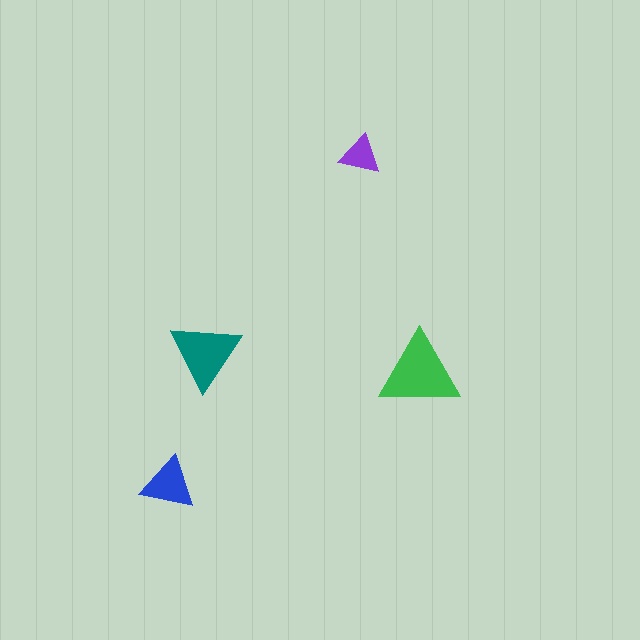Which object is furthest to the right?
The green triangle is rightmost.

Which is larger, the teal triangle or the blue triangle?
The teal one.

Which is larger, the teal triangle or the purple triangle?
The teal one.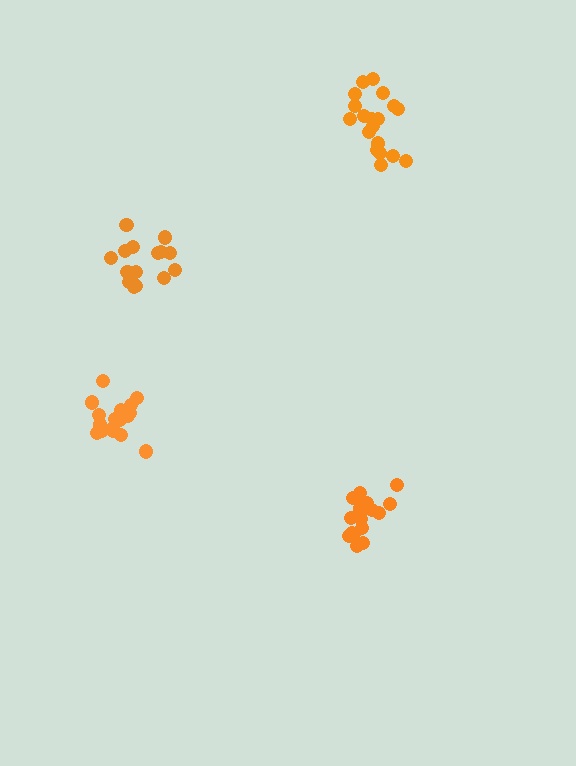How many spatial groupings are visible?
There are 4 spatial groupings.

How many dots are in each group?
Group 1: 16 dots, Group 2: 20 dots, Group 3: 17 dots, Group 4: 19 dots (72 total).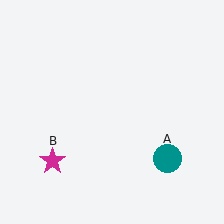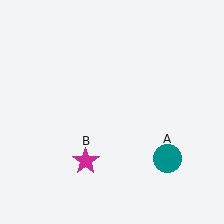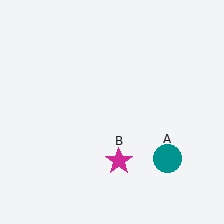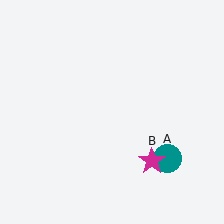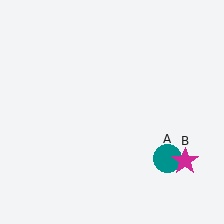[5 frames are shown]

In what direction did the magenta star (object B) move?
The magenta star (object B) moved right.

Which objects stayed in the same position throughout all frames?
Teal circle (object A) remained stationary.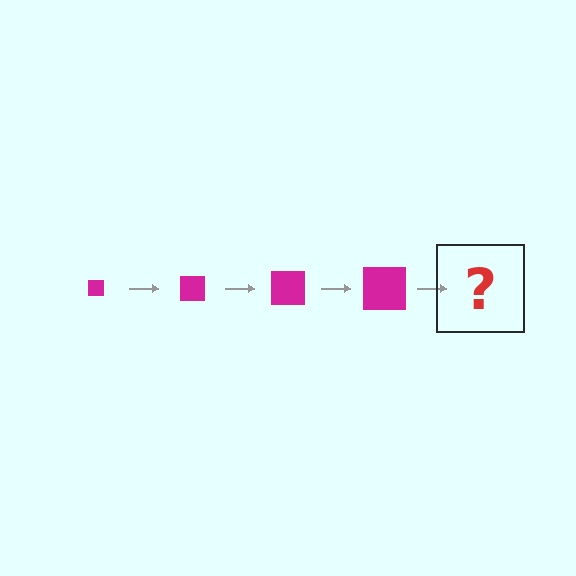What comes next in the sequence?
The next element should be a magenta square, larger than the previous one.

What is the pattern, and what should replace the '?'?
The pattern is that the square gets progressively larger each step. The '?' should be a magenta square, larger than the previous one.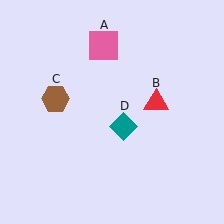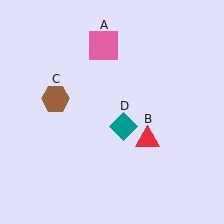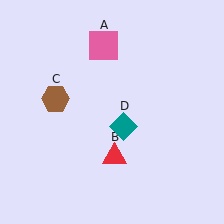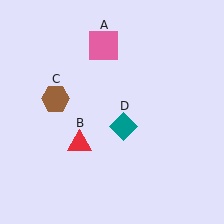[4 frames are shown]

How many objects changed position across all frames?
1 object changed position: red triangle (object B).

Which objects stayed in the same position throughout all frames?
Pink square (object A) and brown hexagon (object C) and teal diamond (object D) remained stationary.